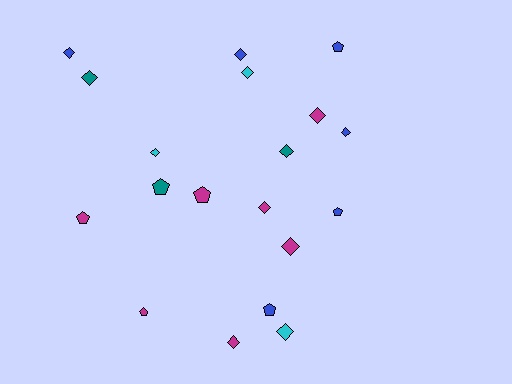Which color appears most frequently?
Magenta, with 7 objects.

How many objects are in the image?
There are 19 objects.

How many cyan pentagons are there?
There are no cyan pentagons.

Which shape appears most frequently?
Diamond, with 12 objects.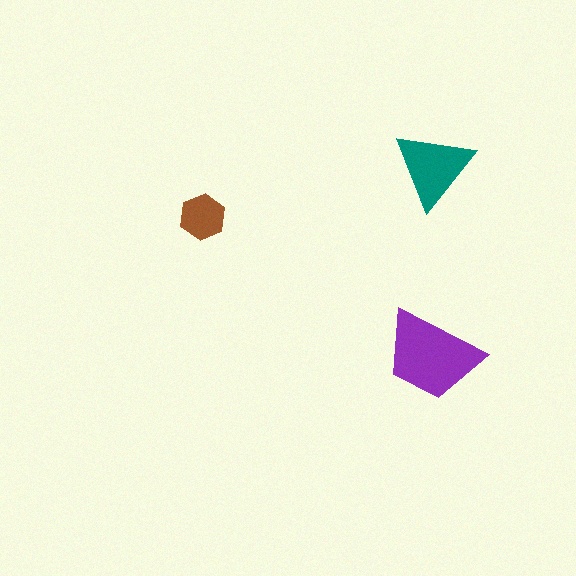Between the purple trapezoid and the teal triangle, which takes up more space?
The purple trapezoid.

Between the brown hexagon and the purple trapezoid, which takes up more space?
The purple trapezoid.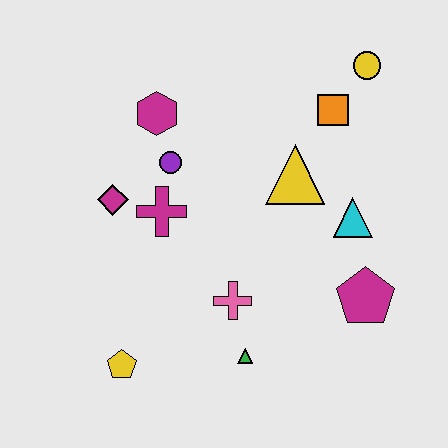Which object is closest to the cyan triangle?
The yellow triangle is closest to the cyan triangle.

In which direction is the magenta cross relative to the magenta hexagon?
The magenta cross is below the magenta hexagon.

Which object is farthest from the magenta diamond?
The yellow circle is farthest from the magenta diamond.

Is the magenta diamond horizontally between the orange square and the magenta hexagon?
No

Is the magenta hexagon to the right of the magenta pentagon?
No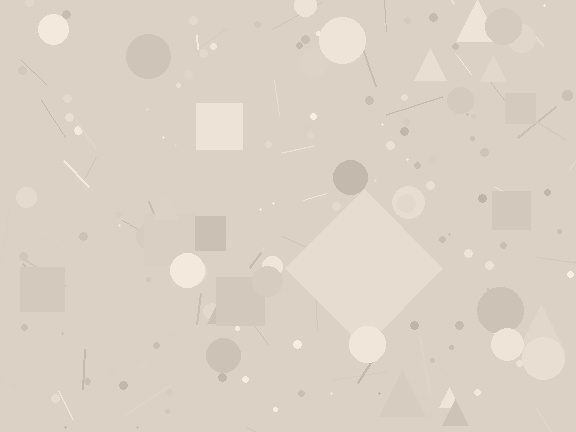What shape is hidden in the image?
A diamond is hidden in the image.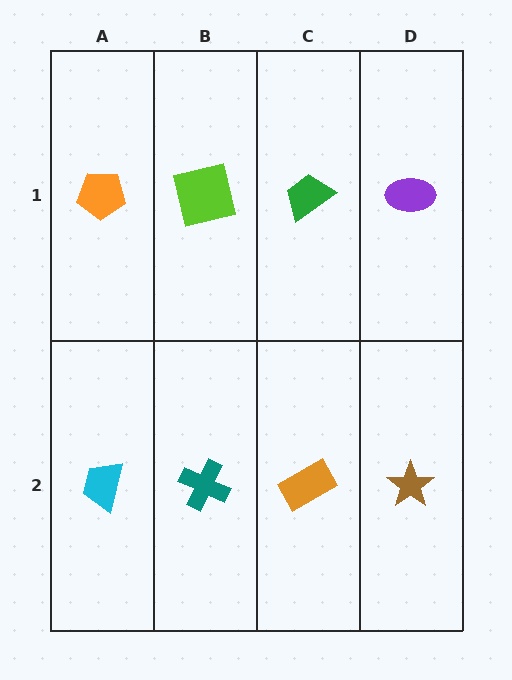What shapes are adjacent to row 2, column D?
A purple ellipse (row 1, column D), an orange rectangle (row 2, column C).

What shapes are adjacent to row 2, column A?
An orange pentagon (row 1, column A), a teal cross (row 2, column B).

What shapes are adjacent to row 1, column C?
An orange rectangle (row 2, column C), a lime square (row 1, column B), a purple ellipse (row 1, column D).